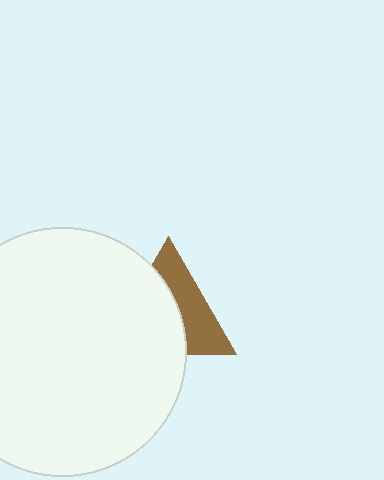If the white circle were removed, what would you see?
You would see the complete brown triangle.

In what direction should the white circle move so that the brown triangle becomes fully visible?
The white circle should move left. That is the shortest direction to clear the overlap and leave the brown triangle fully visible.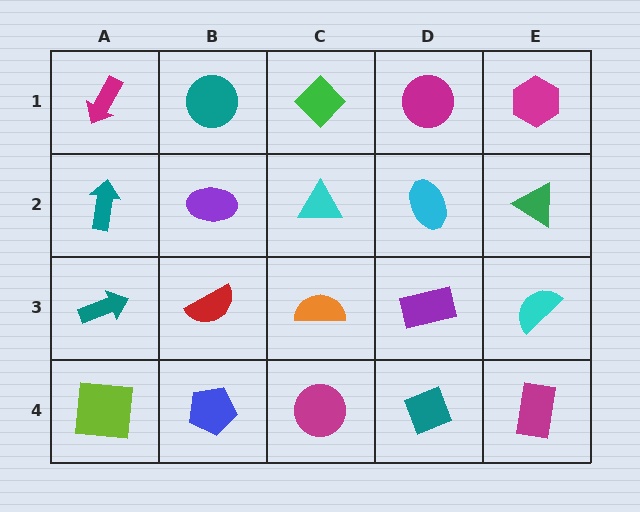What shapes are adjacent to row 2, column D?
A magenta circle (row 1, column D), a purple rectangle (row 3, column D), a cyan triangle (row 2, column C), a green triangle (row 2, column E).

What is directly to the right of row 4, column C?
A teal diamond.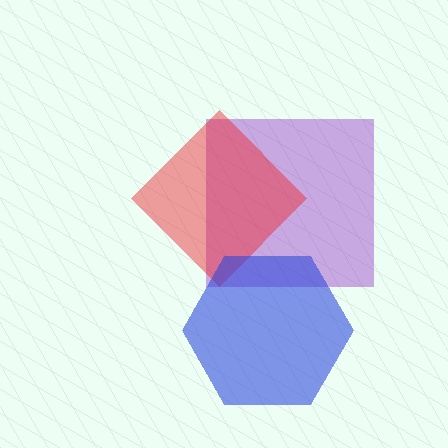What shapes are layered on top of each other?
The layered shapes are: a purple square, a red diamond, a blue hexagon.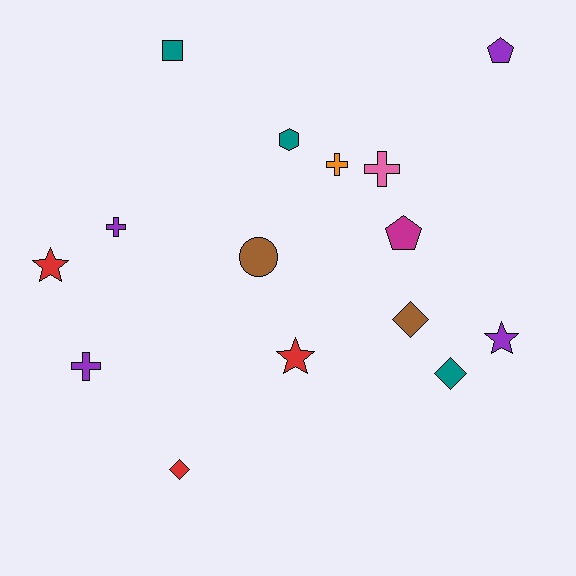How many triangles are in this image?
There are no triangles.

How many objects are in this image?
There are 15 objects.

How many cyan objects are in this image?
There are no cyan objects.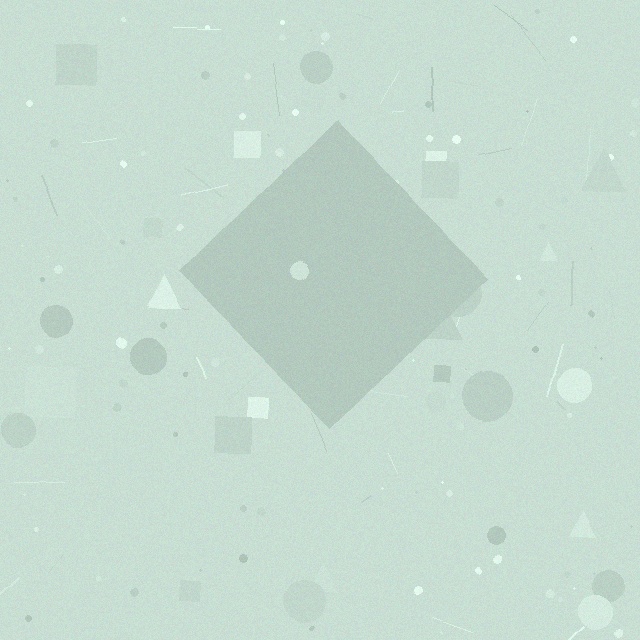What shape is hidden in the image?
A diamond is hidden in the image.